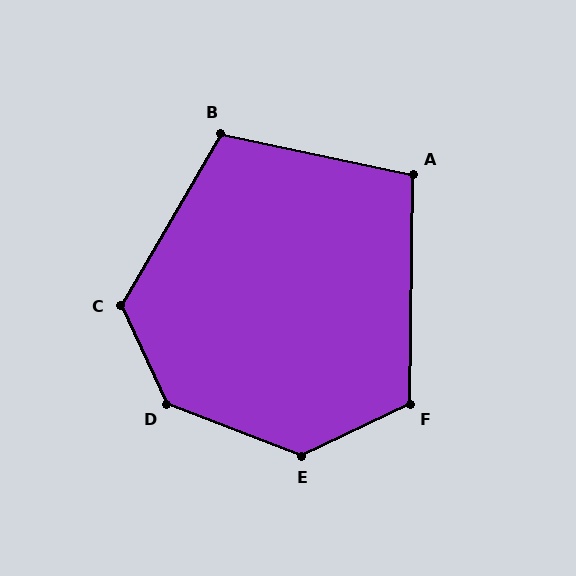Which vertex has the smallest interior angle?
A, at approximately 101 degrees.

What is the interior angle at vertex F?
Approximately 116 degrees (obtuse).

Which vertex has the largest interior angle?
D, at approximately 136 degrees.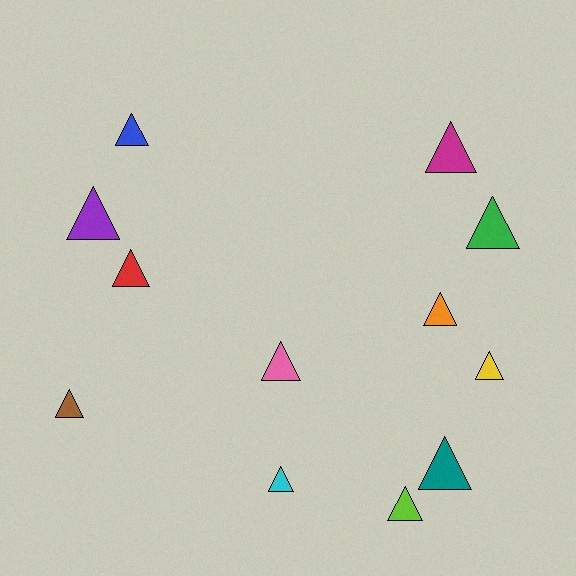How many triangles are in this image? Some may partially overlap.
There are 12 triangles.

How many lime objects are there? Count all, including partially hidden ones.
There is 1 lime object.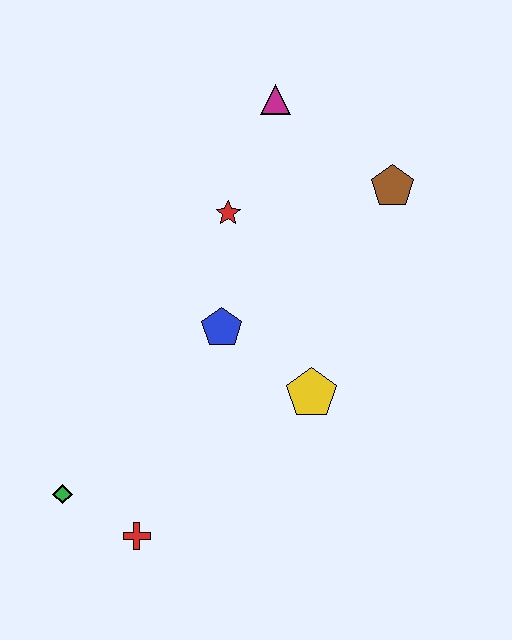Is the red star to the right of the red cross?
Yes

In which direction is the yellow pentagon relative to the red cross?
The yellow pentagon is to the right of the red cross.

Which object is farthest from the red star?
The red cross is farthest from the red star.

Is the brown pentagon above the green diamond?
Yes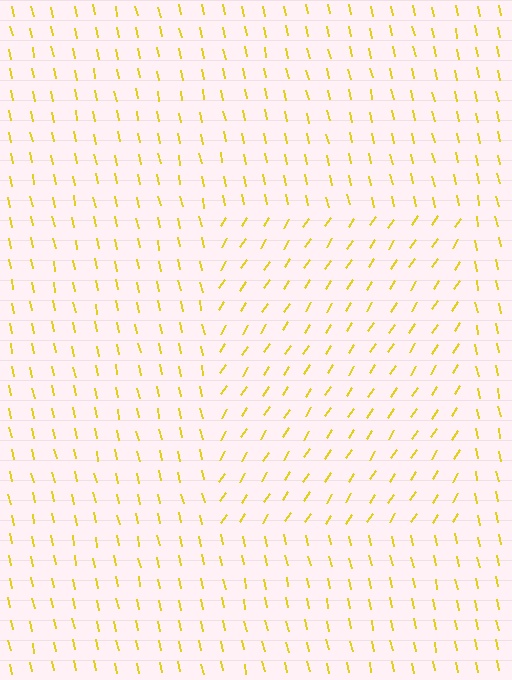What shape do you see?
I see a rectangle.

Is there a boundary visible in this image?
Yes, there is a texture boundary formed by a change in line orientation.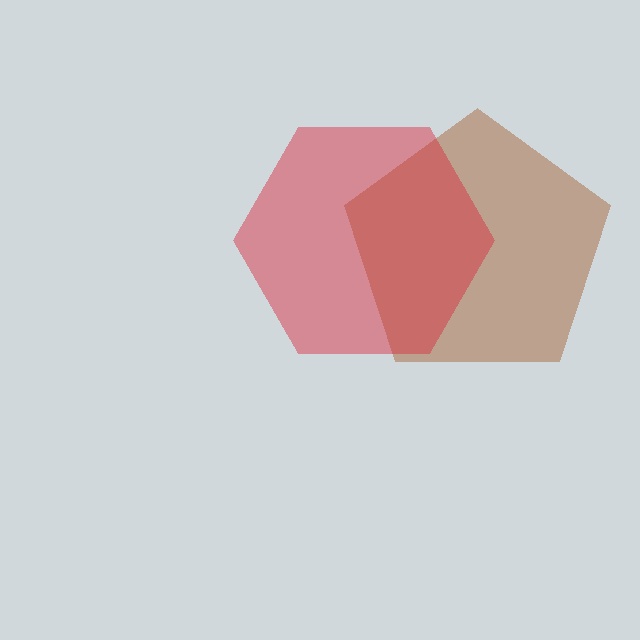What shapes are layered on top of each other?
The layered shapes are: a brown pentagon, a red hexagon.